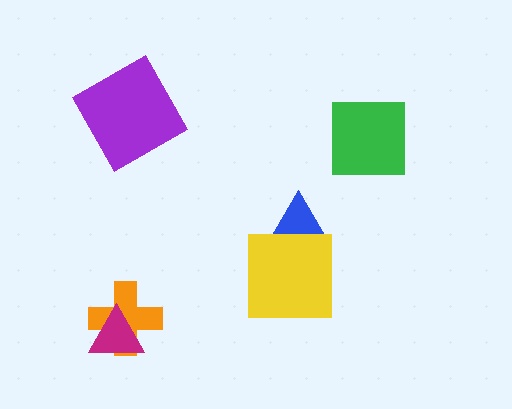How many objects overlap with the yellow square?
1 object overlaps with the yellow square.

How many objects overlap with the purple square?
0 objects overlap with the purple square.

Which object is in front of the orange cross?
The magenta triangle is in front of the orange cross.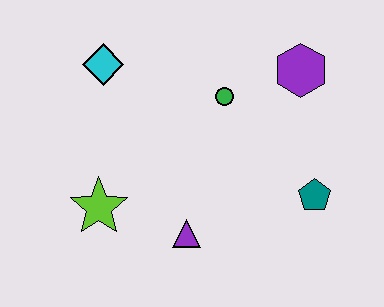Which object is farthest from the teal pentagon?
The cyan diamond is farthest from the teal pentagon.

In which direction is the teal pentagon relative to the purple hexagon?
The teal pentagon is below the purple hexagon.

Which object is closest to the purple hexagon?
The green circle is closest to the purple hexagon.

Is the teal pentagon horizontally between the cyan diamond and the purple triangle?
No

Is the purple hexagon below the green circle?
No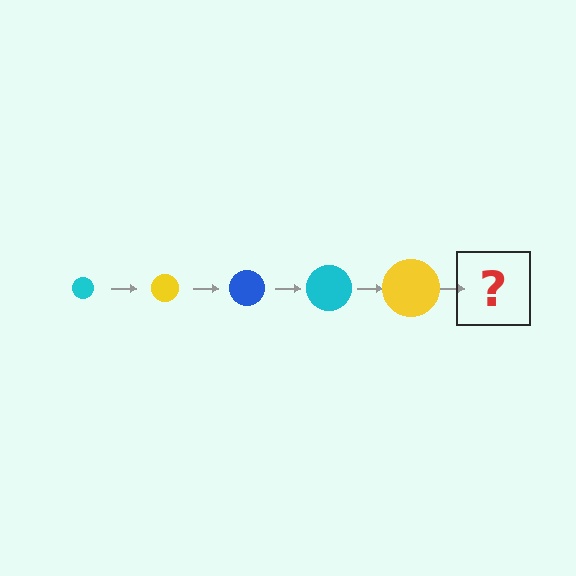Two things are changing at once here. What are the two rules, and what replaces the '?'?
The two rules are that the circle grows larger each step and the color cycles through cyan, yellow, and blue. The '?' should be a blue circle, larger than the previous one.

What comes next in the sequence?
The next element should be a blue circle, larger than the previous one.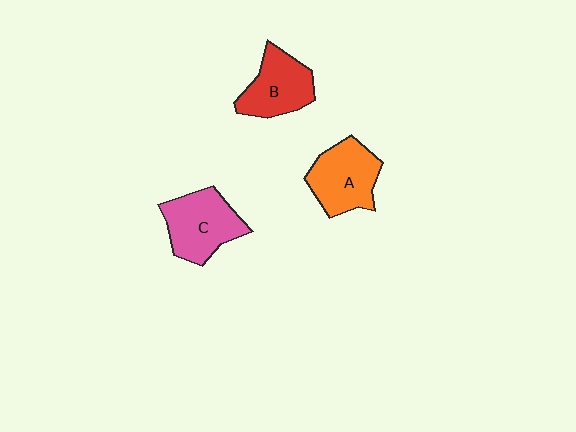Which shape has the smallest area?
Shape B (red).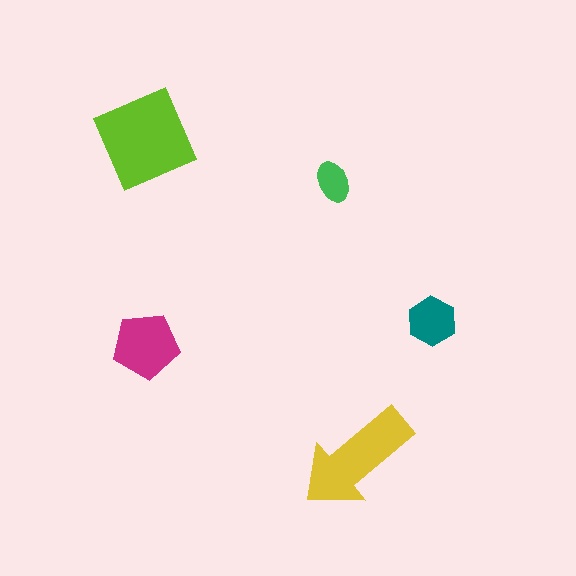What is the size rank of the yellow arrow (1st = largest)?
2nd.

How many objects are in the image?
There are 5 objects in the image.